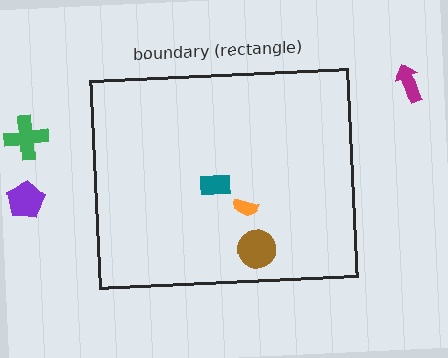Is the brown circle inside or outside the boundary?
Inside.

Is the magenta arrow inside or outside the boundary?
Outside.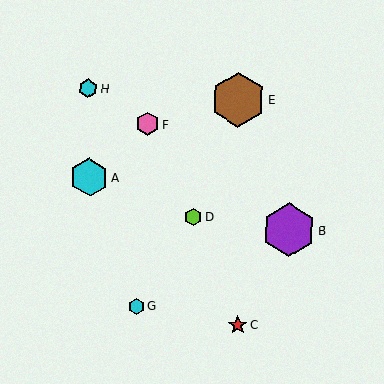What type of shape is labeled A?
Shape A is a cyan hexagon.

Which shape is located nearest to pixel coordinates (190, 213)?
The lime hexagon (labeled D) at (193, 217) is nearest to that location.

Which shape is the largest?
The brown hexagon (labeled E) is the largest.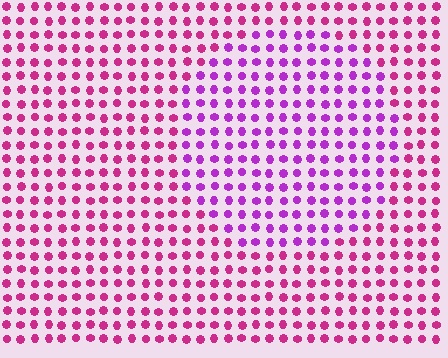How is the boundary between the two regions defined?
The boundary is defined purely by a slight shift in hue (about 32 degrees). Spacing, size, and orientation are identical on both sides.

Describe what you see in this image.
The image is filled with small magenta elements in a uniform arrangement. A circle-shaped region is visible where the elements are tinted to a slightly different hue, forming a subtle color boundary.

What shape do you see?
I see a circle.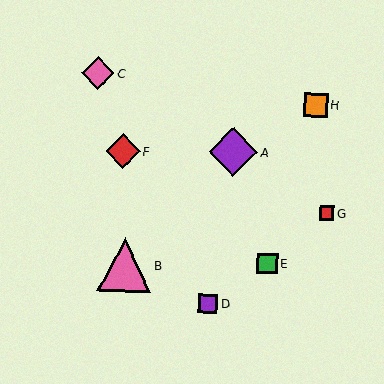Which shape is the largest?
The pink triangle (labeled B) is the largest.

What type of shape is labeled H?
Shape H is an orange square.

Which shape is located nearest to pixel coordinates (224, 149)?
The purple diamond (labeled A) at (233, 152) is nearest to that location.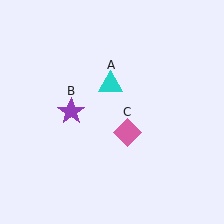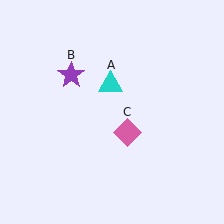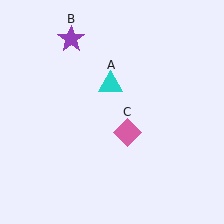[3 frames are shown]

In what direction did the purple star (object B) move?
The purple star (object B) moved up.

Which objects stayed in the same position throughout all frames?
Cyan triangle (object A) and pink diamond (object C) remained stationary.